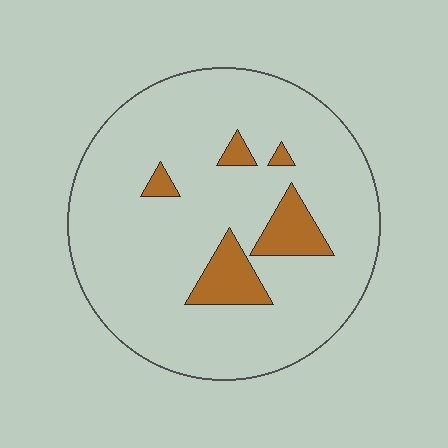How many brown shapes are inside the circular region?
5.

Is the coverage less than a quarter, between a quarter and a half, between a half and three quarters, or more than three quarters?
Less than a quarter.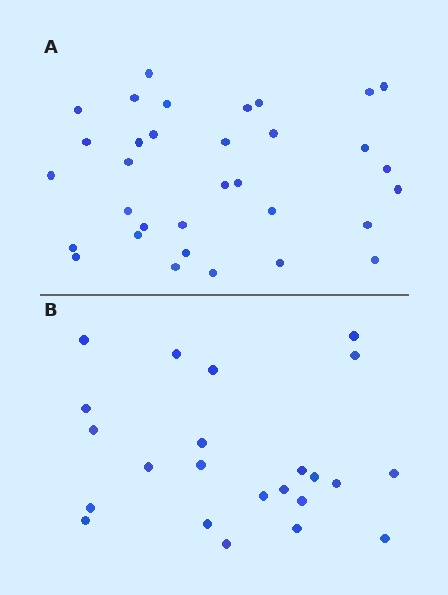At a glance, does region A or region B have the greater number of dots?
Region A (the top region) has more dots.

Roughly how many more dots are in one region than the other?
Region A has roughly 10 or so more dots than region B.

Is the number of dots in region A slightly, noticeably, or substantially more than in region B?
Region A has noticeably more, but not dramatically so. The ratio is roughly 1.4 to 1.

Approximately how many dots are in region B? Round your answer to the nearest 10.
About 20 dots. (The exact count is 23, which rounds to 20.)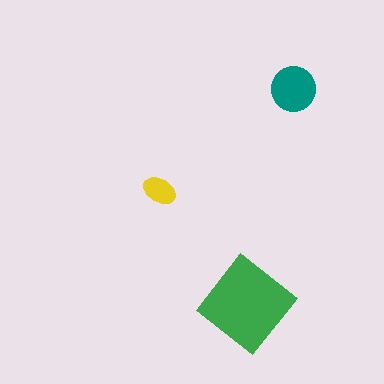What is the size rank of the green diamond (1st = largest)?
1st.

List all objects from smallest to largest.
The yellow ellipse, the teal circle, the green diamond.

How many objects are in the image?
There are 3 objects in the image.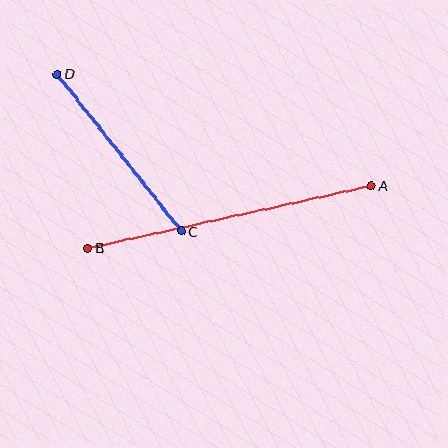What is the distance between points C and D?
The distance is approximately 200 pixels.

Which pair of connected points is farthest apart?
Points A and B are farthest apart.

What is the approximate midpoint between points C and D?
The midpoint is at approximately (119, 153) pixels.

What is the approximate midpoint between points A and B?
The midpoint is at approximately (229, 217) pixels.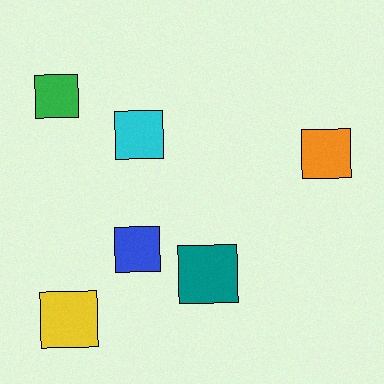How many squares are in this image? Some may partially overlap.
There are 6 squares.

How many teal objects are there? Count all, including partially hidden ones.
There is 1 teal object.